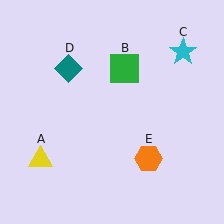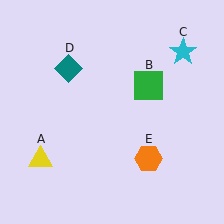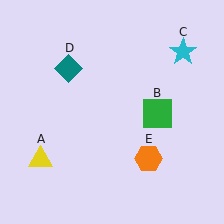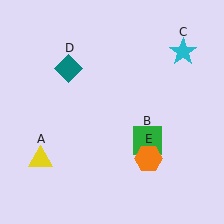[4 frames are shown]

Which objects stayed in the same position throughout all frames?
Yellow triangle (object A) and cyan star (object C) and teal diamond (object D) and orange hexagon (object E) remained stationary.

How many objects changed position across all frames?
1 object changed position: green square (object B).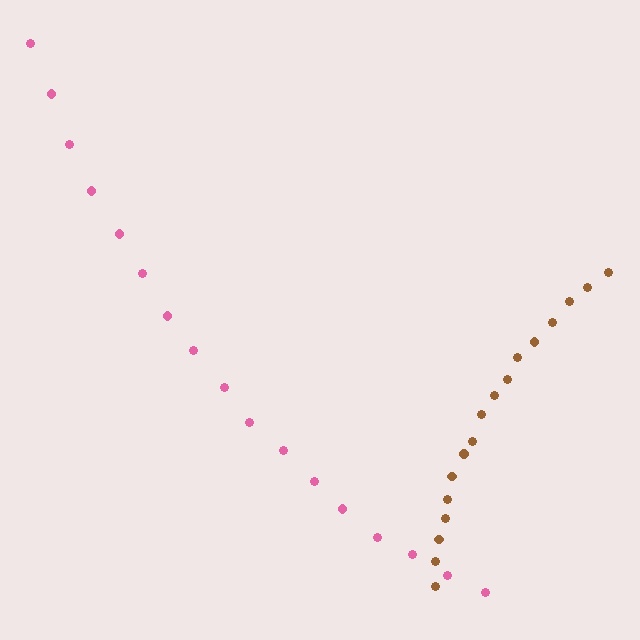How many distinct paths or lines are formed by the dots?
There are 2 distinct paths.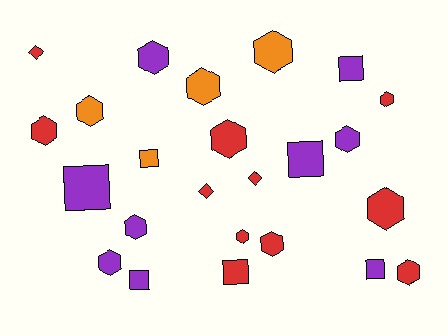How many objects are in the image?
There are 24 objects.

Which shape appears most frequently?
Hexagon, with 14 objects.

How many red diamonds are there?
There are 3 red diamonds.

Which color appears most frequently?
Red, with 11 objects.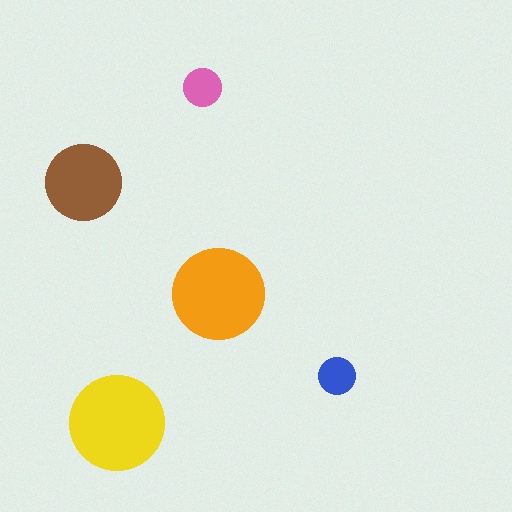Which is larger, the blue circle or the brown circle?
The brown one.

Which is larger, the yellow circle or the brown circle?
The yellow one.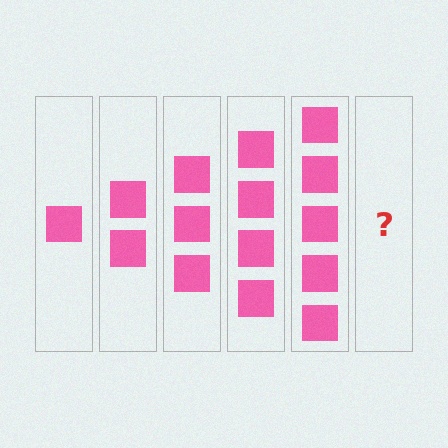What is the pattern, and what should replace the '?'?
The pattern is that each step adds one more square. The '?' should be 6 squares.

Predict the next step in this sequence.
The next step is 6 squares.